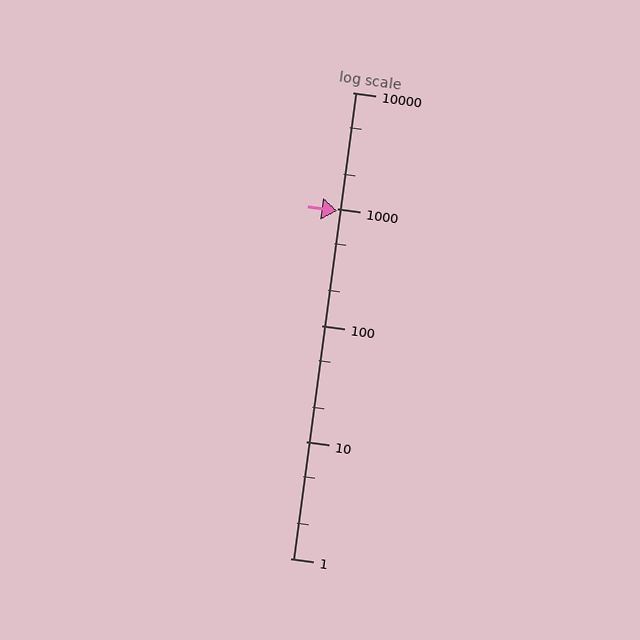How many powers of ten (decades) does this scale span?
The scale spans 4 decades, from 1 to 10000.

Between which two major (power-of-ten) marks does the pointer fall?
The pointer is between 100 and 1000.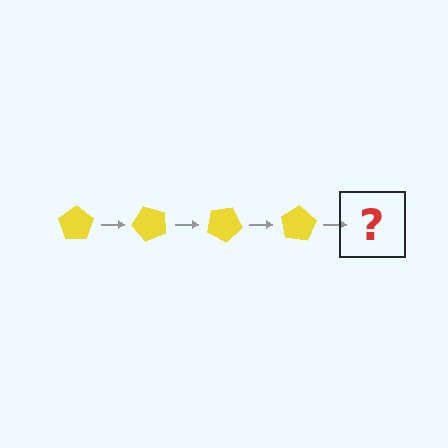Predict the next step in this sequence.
The next step is a yellow pentagon rotated 200 degrees.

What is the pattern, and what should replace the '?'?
The pattern is that the pentagon rotates 50 degrees each step. The '?' should be a yellow pentagon rotated 200 degrees.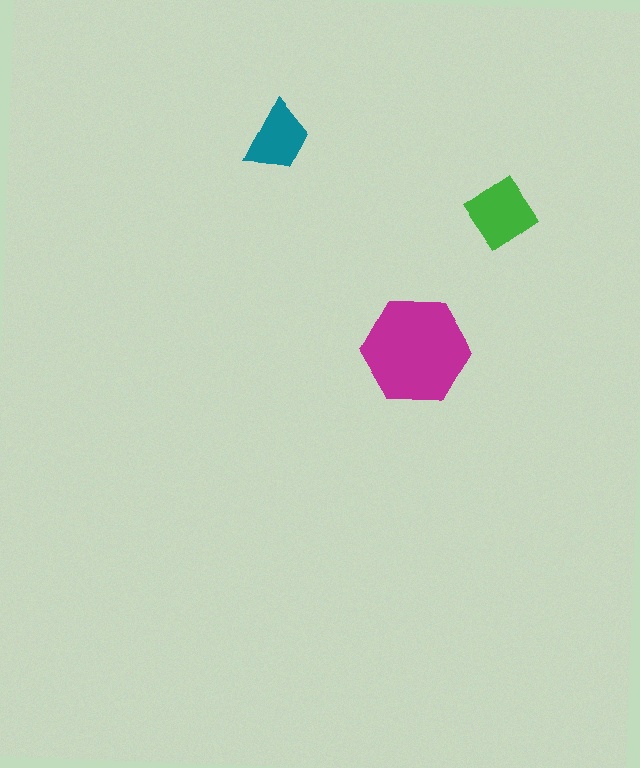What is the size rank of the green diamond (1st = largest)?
2nd.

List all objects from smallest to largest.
The teal trapezoid, the green diamond, the magenta hexagon.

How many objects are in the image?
There are 3 objects in the image.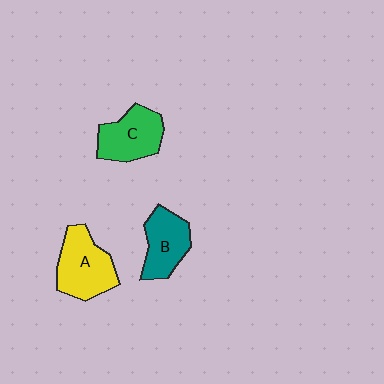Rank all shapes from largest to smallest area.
From largest to smallest: A (yellow), C (green), B (teal).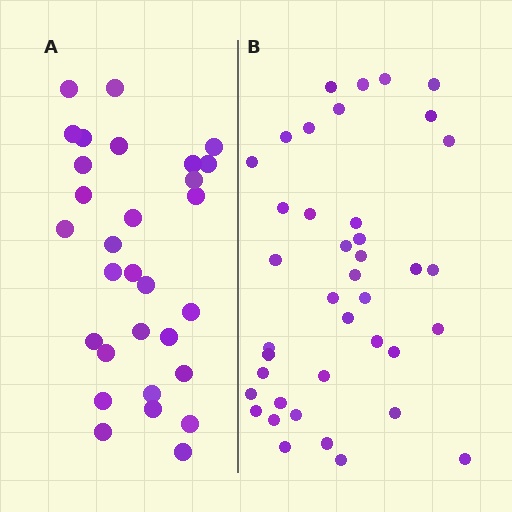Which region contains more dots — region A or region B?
Region B (the right region) has more dots.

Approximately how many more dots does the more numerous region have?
Region B has roughly 10 or so more dots than region A.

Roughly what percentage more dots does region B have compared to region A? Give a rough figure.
About 35% more.